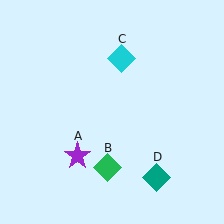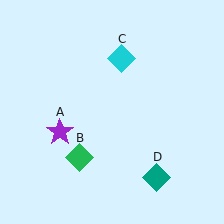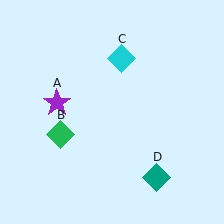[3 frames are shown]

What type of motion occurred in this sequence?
The purple star (object A), green diamond (object B) rotated clockwise around the center of the scene.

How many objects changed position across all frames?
2 objects changed position: purple star (object A), green diamond (object B).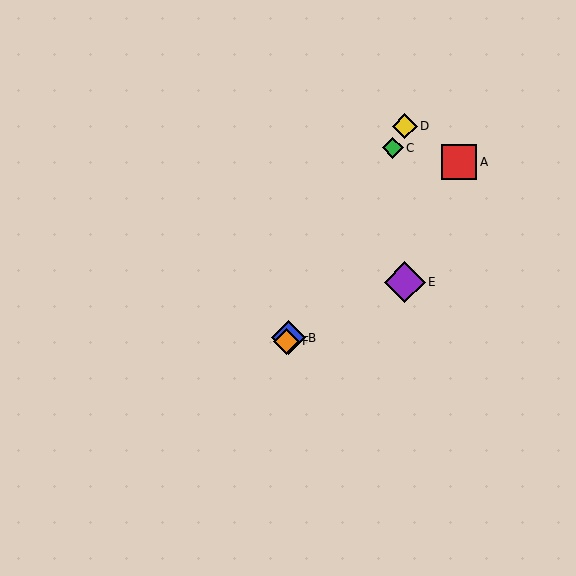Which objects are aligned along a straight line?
Objects B, C, D, F are aligned along a straight line.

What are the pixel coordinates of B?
Object B is at (288, 338).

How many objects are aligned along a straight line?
4 objects (B, C, D, F) are aligned along a straight line.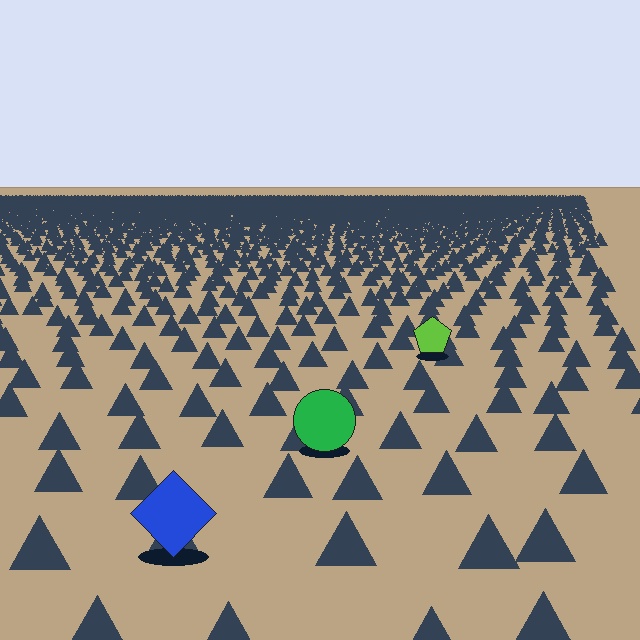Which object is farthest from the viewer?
The lime pentagon is farthest from the viewer. It appears smaller and the ground texture around it is denser.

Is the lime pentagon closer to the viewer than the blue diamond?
No. The blue diamond is closer — you can tell from the texture gradient: the ground texture is coarser near it.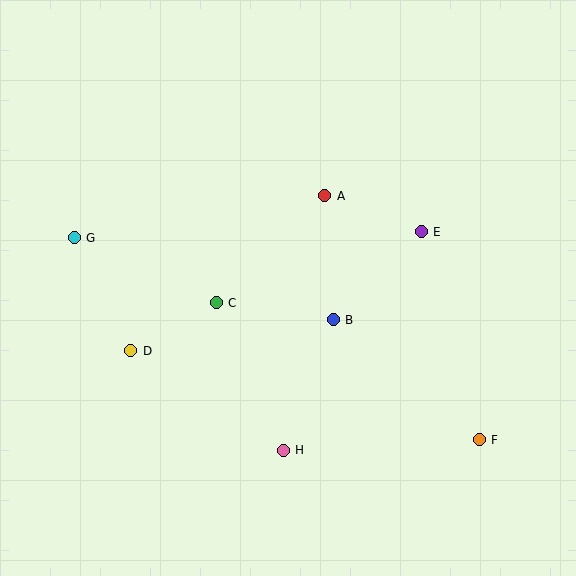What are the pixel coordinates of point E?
Point E is at (421, 232).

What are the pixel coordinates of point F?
Point F is at (479, 440).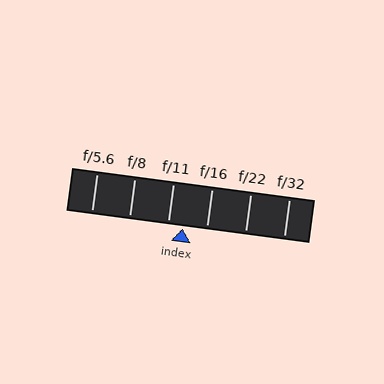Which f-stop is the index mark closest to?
The index mark is closest to f/11.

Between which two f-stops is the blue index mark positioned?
The index mark is between f/11 and f/16.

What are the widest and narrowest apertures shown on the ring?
The widest aperture shown is f/5.6 and the narrowest is f/32.